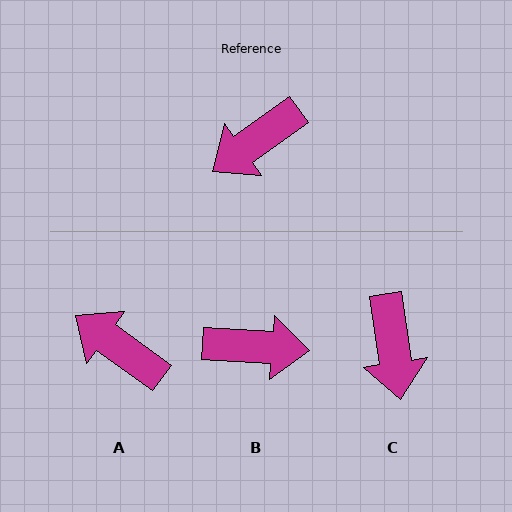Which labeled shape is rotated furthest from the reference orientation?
B, about 141 degrees away.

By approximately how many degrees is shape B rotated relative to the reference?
Approximately 141 degrees counter-clockwise.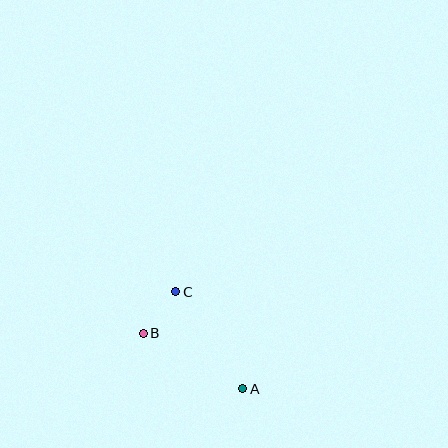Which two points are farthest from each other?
Points A and C are farthest from each other.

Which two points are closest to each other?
Points B and C are closest to each other.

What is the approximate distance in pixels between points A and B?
The distance between A and B is approximately 114 pixels.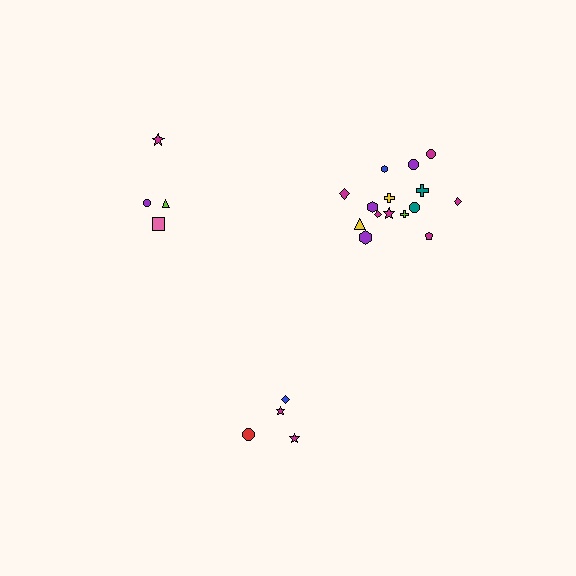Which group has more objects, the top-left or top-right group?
The top-right group.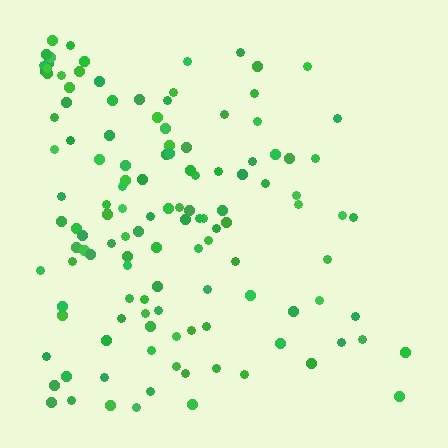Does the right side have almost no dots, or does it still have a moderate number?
Still a moderate number, just noticeably fewer than the left.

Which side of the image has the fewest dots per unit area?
The right.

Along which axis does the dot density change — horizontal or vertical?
Horizontal.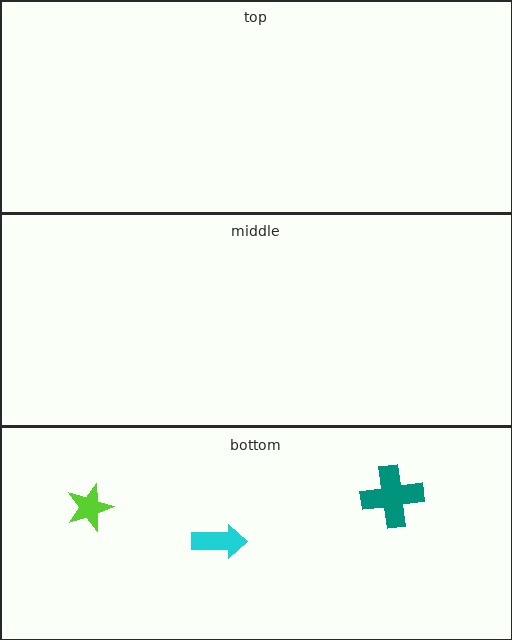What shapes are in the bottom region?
The lime star, the teal cross, the cyan arrow.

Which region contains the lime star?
The bottom region.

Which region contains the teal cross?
The bottom region.